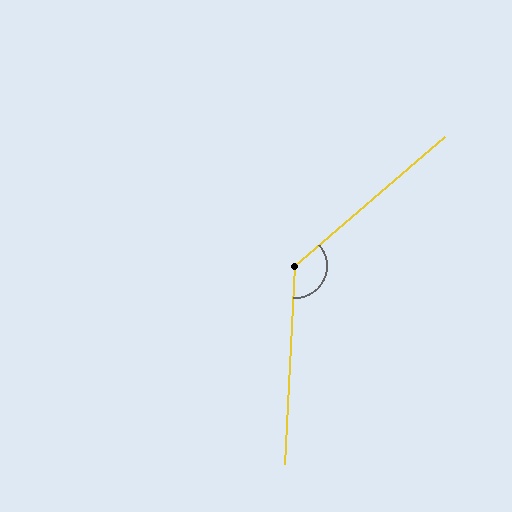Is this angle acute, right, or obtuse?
It is obtuse.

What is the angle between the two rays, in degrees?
Approximately 134 degrees.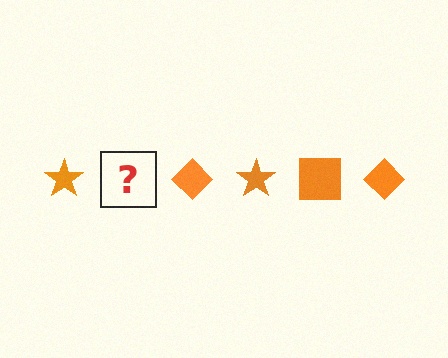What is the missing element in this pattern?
The missing element is an orange square.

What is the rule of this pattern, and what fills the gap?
The rule is that the pattern cycles through star, square, diamond shapes in orange. The gap should be filled with an orange square.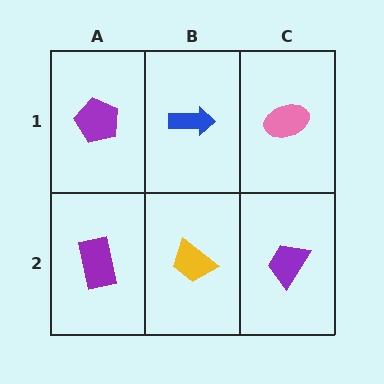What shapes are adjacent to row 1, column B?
A yellow trapezoid (row 2, column B), a purple pentagon (row 1, column A), a pink ellipse (row 1, column C).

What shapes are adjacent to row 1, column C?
A purple trapezoid (row 2, column C), a blue arrow (row 1, column B).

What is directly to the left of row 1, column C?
A blue arrow.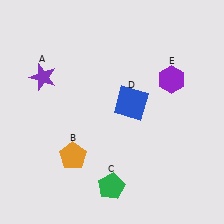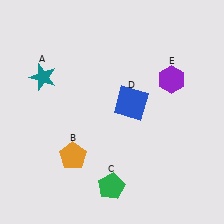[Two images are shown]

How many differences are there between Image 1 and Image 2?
There is 1 difference between the two images.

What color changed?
The star (A) changed from purple in Image 1 to teal in Image 2.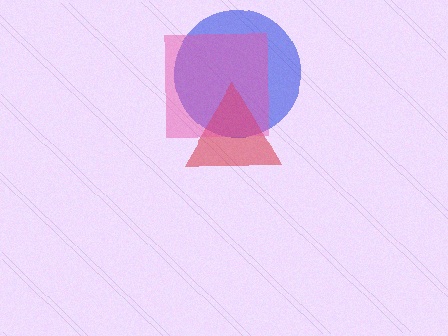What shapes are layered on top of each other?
The layered shapes are: a blue circle, a red triangle, a pink square.